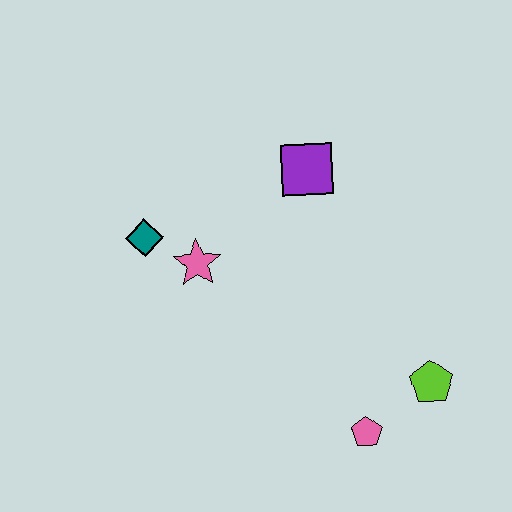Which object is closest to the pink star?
The teal diamond is closest to the pink star.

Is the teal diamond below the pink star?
No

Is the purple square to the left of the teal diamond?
No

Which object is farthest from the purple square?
The pink pentagon is farthest from the purple square.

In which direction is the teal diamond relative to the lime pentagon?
The teal diamond is to the left of the lime pentagon.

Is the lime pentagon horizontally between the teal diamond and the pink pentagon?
No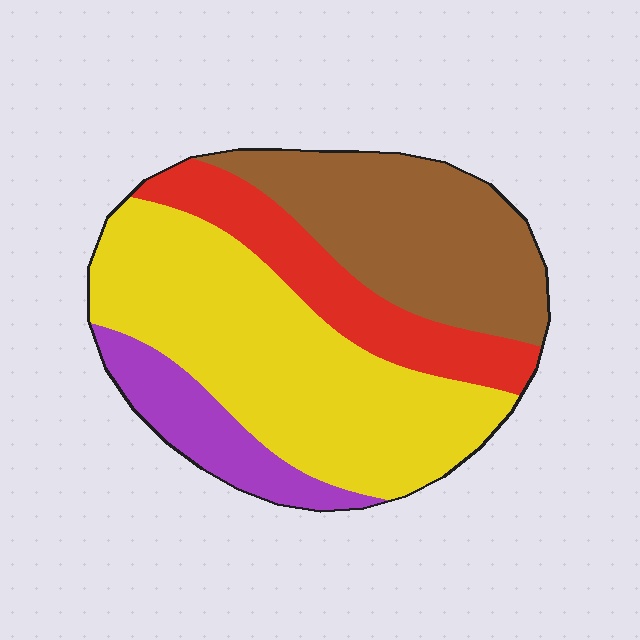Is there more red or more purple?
Red.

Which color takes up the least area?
Purple, at roughly 10%.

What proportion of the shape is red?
Red takes up about one sixth (1/6) of the shape.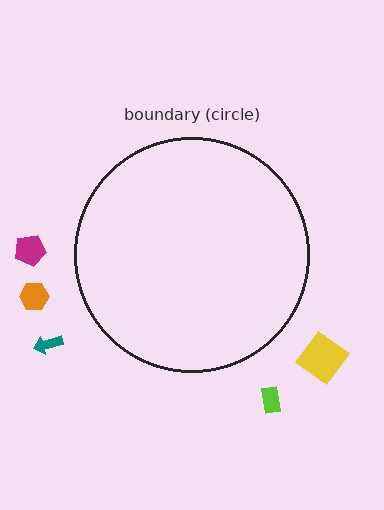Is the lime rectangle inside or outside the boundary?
Outside.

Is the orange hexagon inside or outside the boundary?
Outside.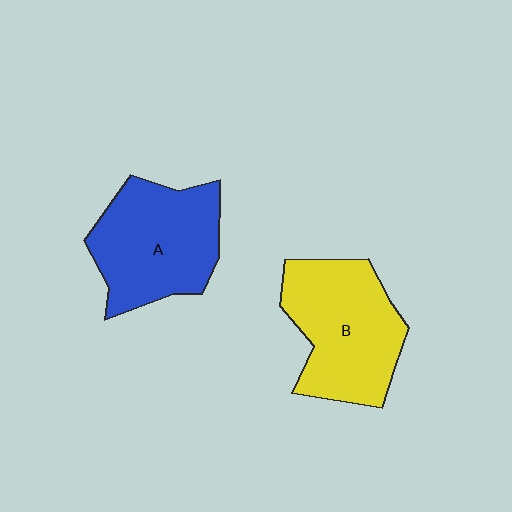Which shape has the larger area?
Shape B (yellow).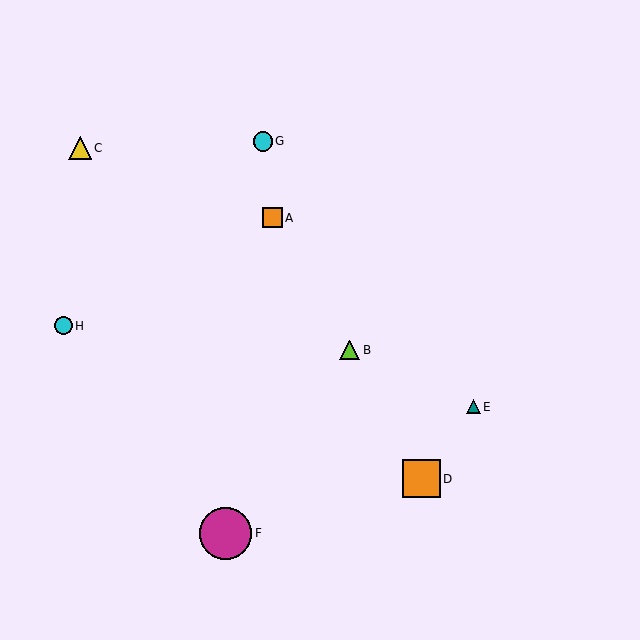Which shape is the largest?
The magenta circle (labeled F) is the largest.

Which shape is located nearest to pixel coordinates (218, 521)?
The magenta circle (labeled F) at (226, 533) is nearest to that location.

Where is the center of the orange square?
The center of the orange square is at (421, 479).